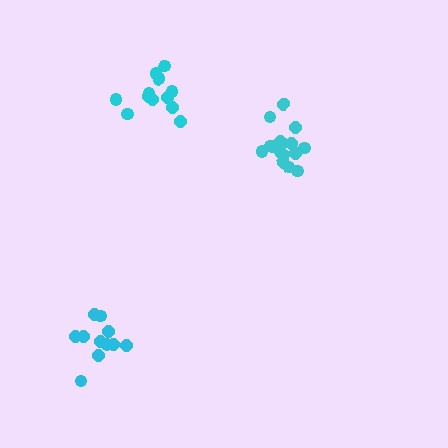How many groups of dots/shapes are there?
There are 3 groups.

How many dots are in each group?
Group 1: 11 dots, Group 2: 16 dots, Group 3: 12 dots (39 total).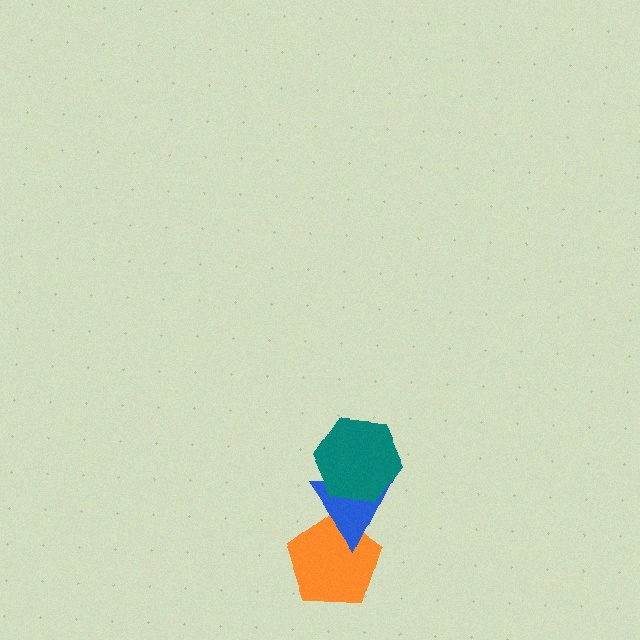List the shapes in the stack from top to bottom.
From top to bottom: the teal hexagon, the blue triangle, the orange pentagon.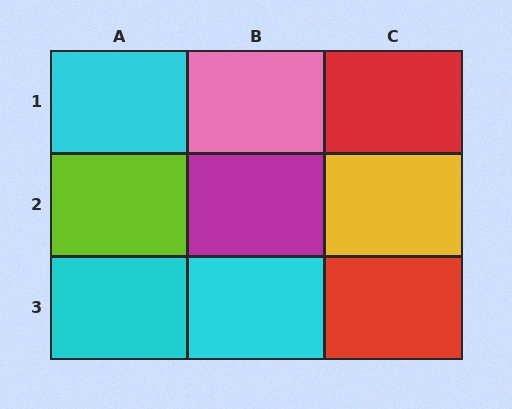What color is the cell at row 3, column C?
Red.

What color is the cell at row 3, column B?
Cyan.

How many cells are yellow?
1 cell is yellow.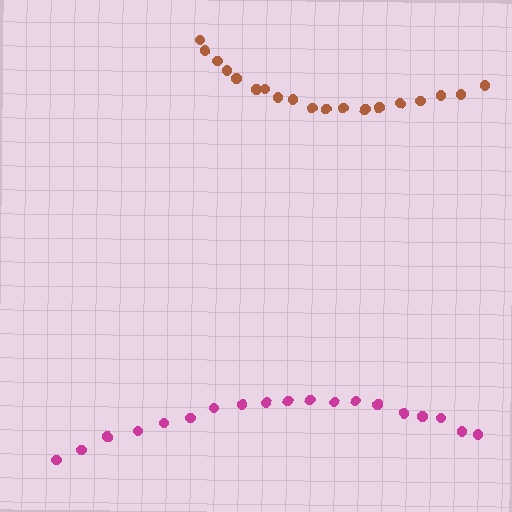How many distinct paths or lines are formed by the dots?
There are 2 distinct paths.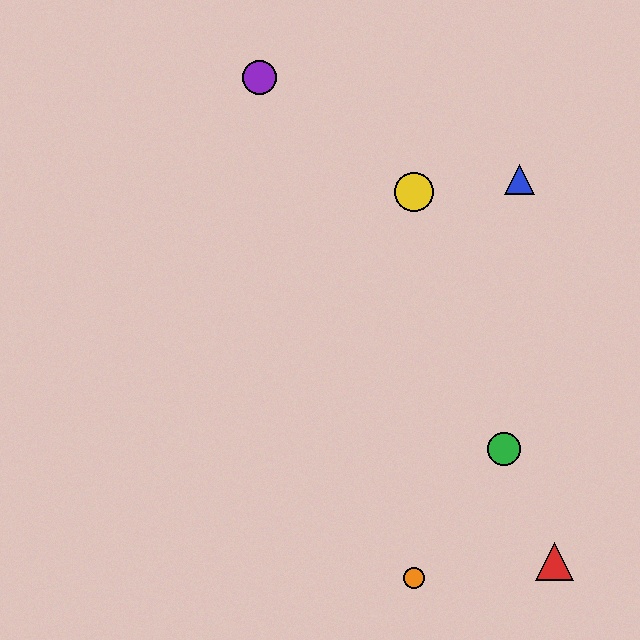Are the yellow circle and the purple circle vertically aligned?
No, the yellow circle is at x≈414 and the purple circle is at x≈260.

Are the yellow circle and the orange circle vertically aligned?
Yes, both are at x≈414.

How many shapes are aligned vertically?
2 shapes (the yellow circle, the orange circle) are aligned vertically.